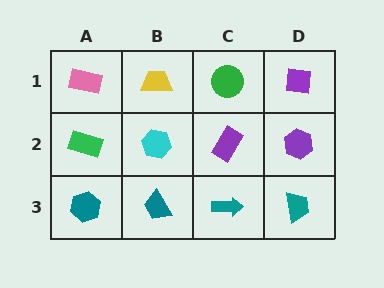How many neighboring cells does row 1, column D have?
2.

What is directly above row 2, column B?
A yellow trapezoid.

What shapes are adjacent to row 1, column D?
A purple hexagon (row 2, column D), a green circle (row 1, column C).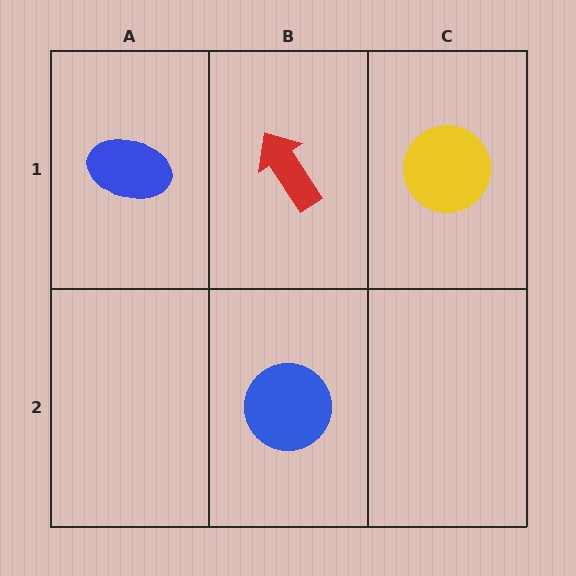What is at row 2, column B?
A blue circle.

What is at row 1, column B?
A red arrow.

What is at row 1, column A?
A blue ellipse.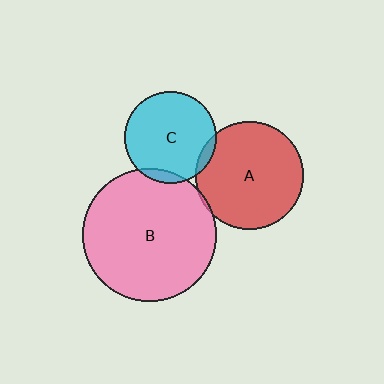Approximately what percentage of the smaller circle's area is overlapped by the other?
Approximately 5%.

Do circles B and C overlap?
Yes.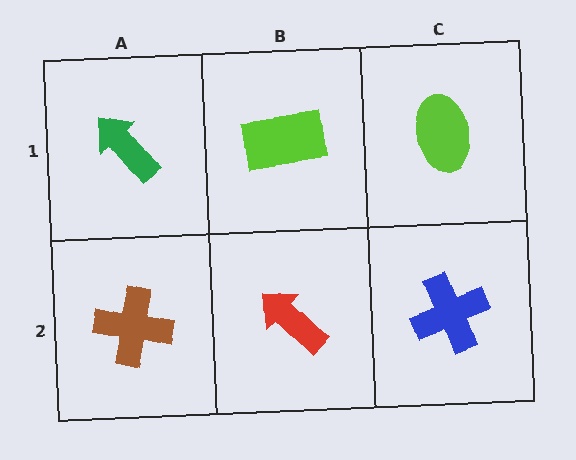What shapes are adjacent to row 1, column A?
A brown cross (row 2, column A), a lime rectangle (row 1, column B).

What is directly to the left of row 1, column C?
A lime rectangle.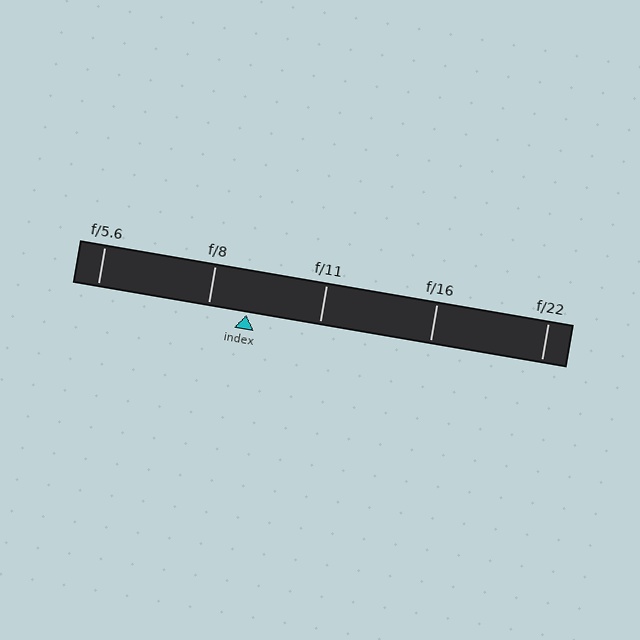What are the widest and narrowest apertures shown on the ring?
The widest aperture shown is f/5.6 and the narrowest is f/22.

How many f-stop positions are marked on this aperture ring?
There are 5 f-stop positions marked.